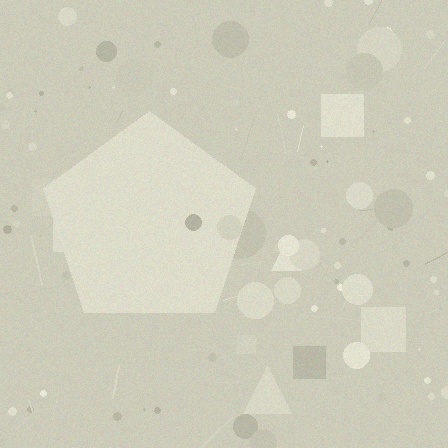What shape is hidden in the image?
A pentagon is hidden in the image.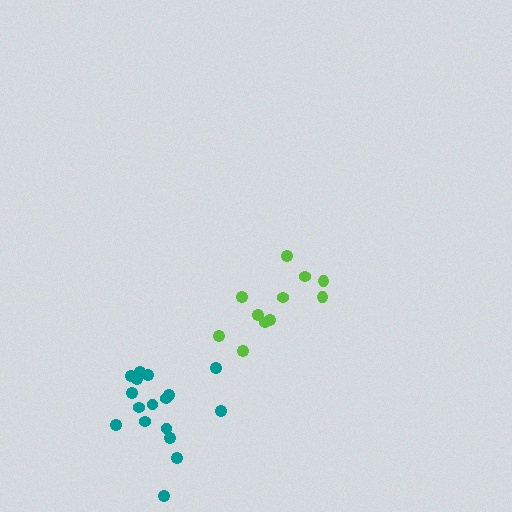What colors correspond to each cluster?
The clusters are colored: teal, lime.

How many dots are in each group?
Group 1: 17 dots, Group 2: 11 dots (28 total).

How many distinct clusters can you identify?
There are 2 distinct clusters.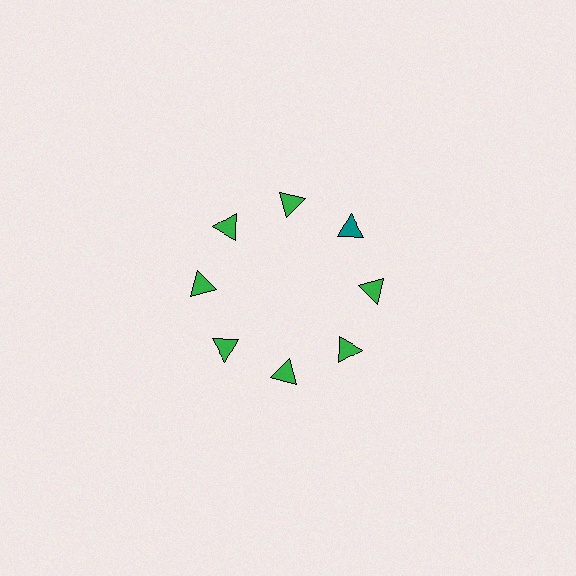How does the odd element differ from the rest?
It has a different color: teal instead of green.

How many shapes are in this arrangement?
There are 8 shapes arranged in a ring pattern.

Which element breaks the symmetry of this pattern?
The teal triangle at roughly the 2 o'clock position breaks the symmetry. All other shapes are green triangles.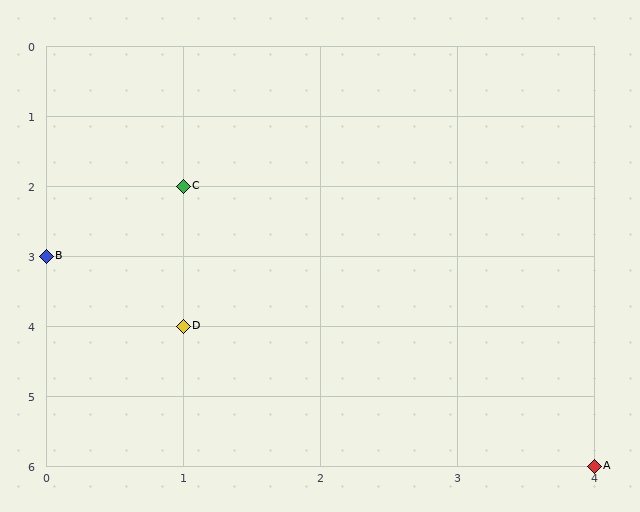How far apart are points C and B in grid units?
Points C and B are 1 column and 1 row apart (about 1.4 grid units diagonally).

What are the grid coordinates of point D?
Point D is at grid coordinates (1, 4).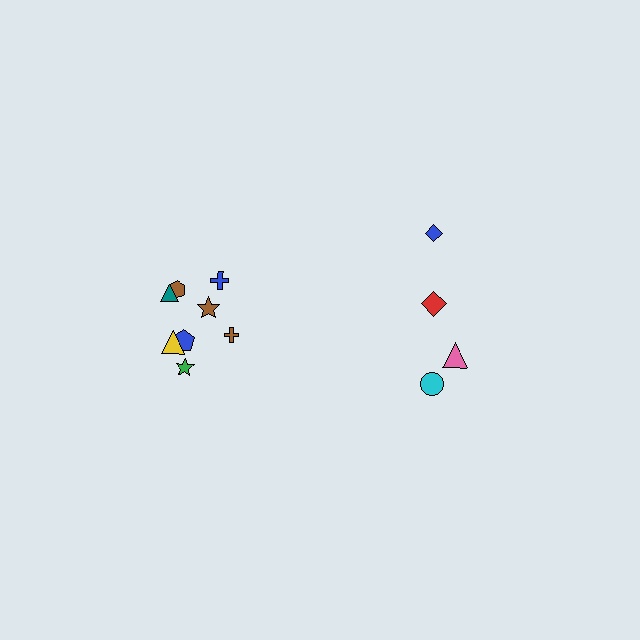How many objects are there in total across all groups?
There are 12 objects.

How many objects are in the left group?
There are 8 objects.